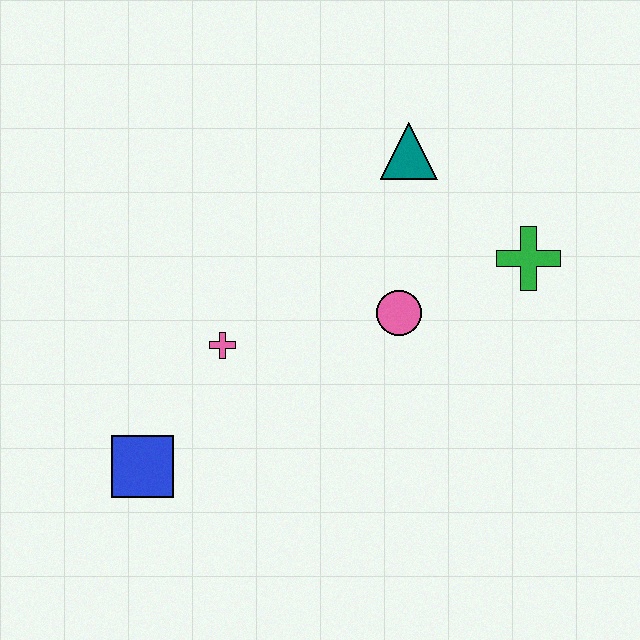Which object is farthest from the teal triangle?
The blue square is farthest from the teal triangle.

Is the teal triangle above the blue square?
Yes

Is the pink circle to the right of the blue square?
Yes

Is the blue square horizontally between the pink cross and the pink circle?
No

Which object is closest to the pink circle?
The green cross is closest to the pink circle.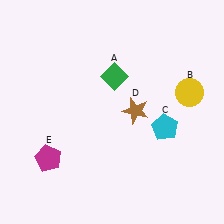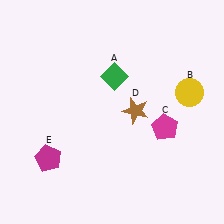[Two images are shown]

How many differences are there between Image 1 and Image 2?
There is 1 difference between the two images.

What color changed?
The pentagon (C) changed from cyan in Image 1 to magenta in Image 2.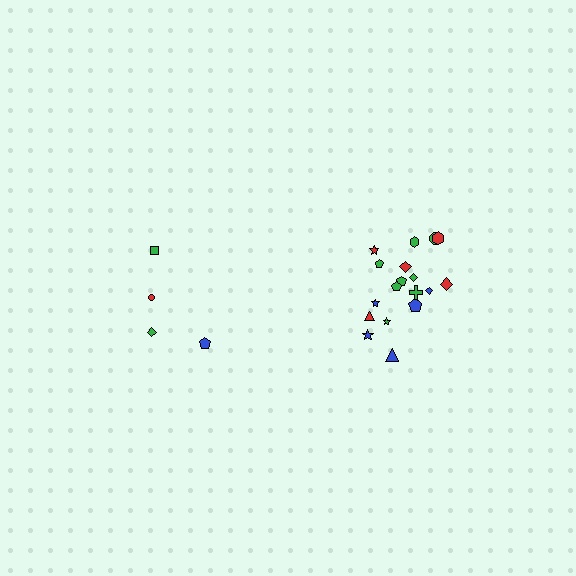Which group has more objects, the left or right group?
The right group.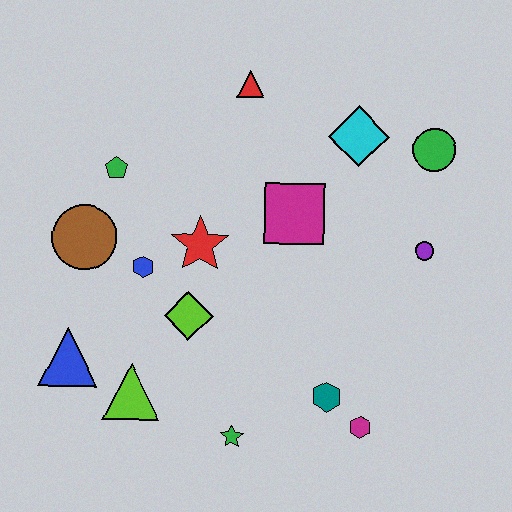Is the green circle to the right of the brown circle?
Yes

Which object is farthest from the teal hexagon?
The red triangle is farthest from the teal hexagon.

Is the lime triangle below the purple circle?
Yes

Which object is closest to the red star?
The blue hexagon is closest to the red star.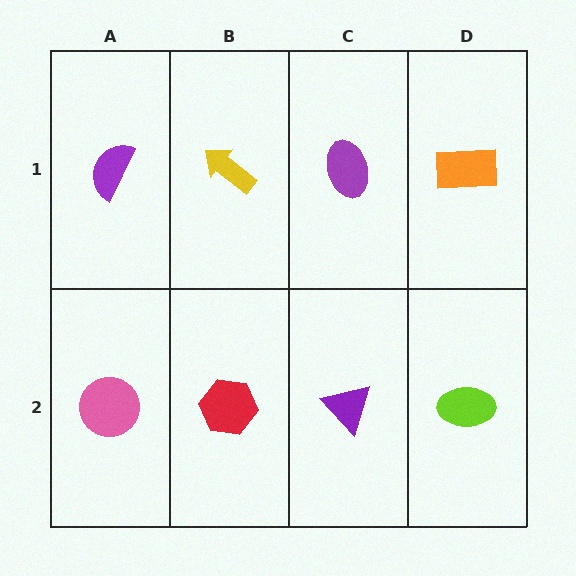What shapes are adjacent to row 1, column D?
A lime ellipse (row 2, column D), a purple ellipse (row 1, column C).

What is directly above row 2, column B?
A yellow arrow.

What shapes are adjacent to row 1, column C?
A purple triangle (row 2, column C), a yellow arrow (row 1, column B), an orange rectangle (row 1, column D).